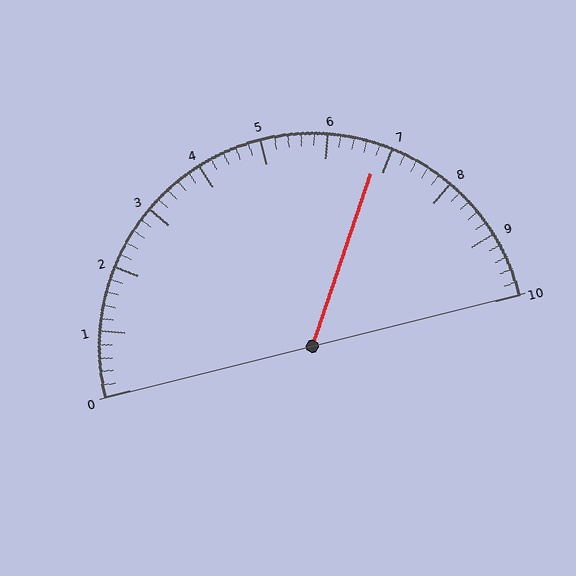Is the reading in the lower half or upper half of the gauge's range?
The reading is in the upper half of the range (0 to 10).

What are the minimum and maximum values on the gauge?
The gauge ranges from 0 to 10.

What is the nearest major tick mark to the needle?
The nearest major tick mark is 7.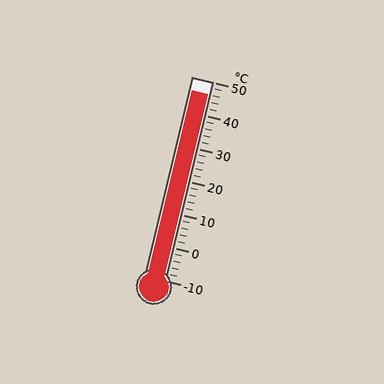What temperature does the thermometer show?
The thermometer shows approximately 46°C.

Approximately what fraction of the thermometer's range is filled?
The thermometer is filled to approximately 95% of its range.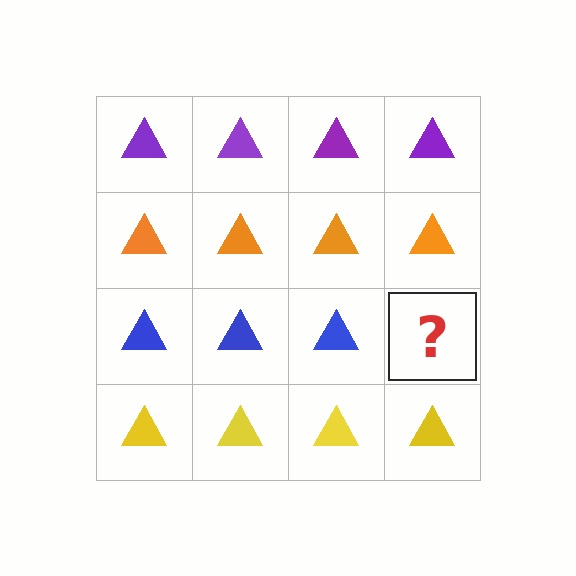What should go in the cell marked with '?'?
The missing cell should contain a blue triangle.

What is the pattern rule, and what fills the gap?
The rule is that each row has a consistent color. The gap should be filled with a blue triangle.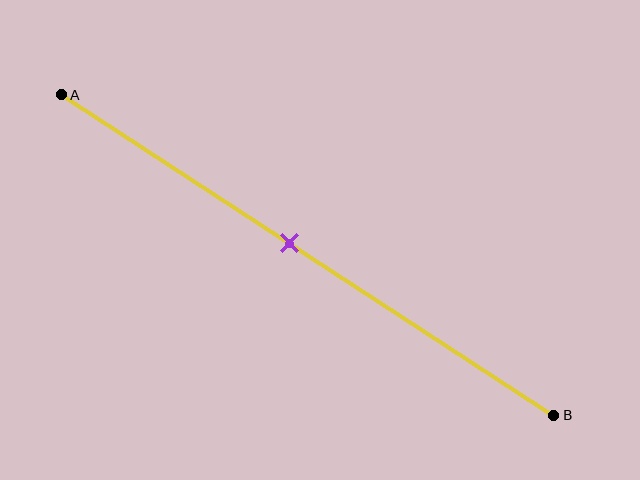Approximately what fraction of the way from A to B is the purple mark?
The purple mark is approximately 45% of the way from A to B.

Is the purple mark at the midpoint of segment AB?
No, the mark is at about 45% from A, not at the 50% midpoint.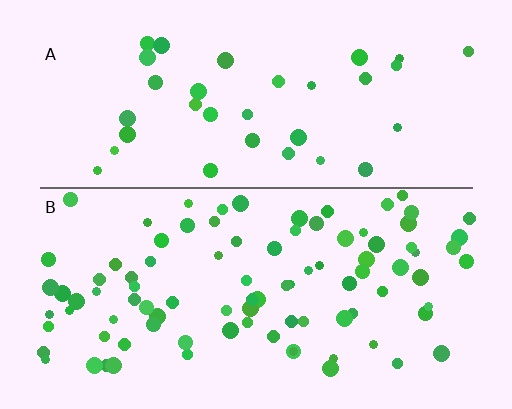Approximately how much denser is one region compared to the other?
Approximately 2.6× — region B over region A.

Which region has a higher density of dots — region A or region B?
B (the bottom).